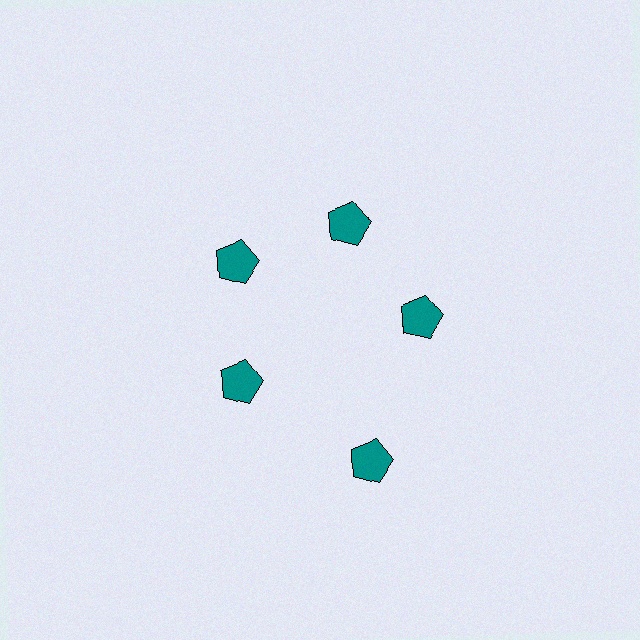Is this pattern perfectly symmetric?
No. The 5 teal pentagons are arranged in a ring, but one element near the 5 o'clock position is pushed outward from the center, breaking the 5-fold rotational symmetry.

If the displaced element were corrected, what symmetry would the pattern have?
It would have 5-fold rotational symmetry — the pattern would map onto itself every 72 degrees.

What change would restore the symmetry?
The symmetry would be restored by moving it inward, back onto the ring so that all 5 pentagons sit at equal angles and equal distance from the center.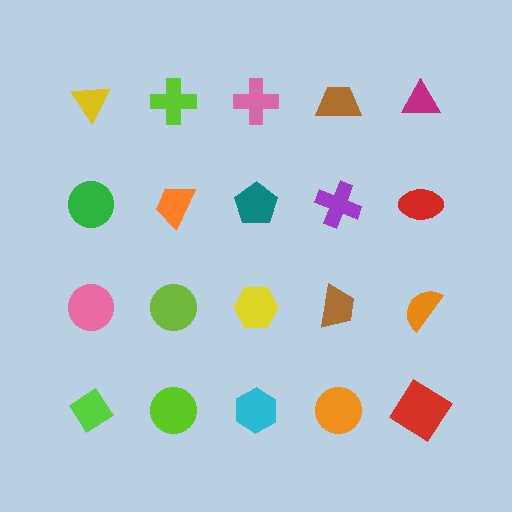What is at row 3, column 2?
A lime circle.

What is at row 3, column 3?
A yellow hexagon.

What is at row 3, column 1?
A pink circle.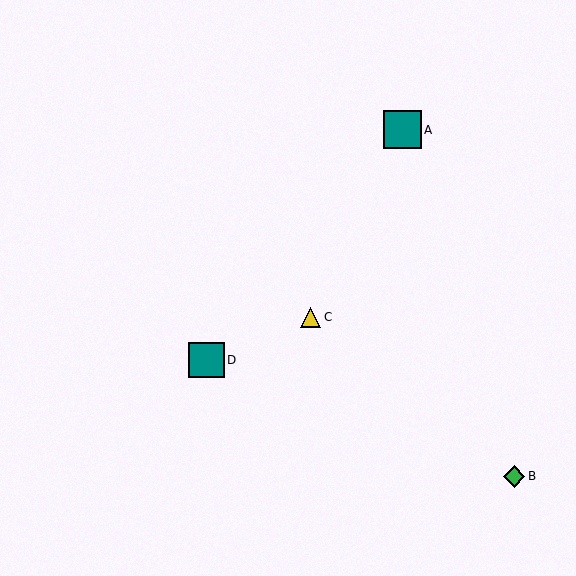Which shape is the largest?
The teal square (labeled A) is the largest.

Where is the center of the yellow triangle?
The center of the yellow triangle is at (311, 317).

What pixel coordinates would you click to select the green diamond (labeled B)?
Click at (514, 476) to select the green diamond B.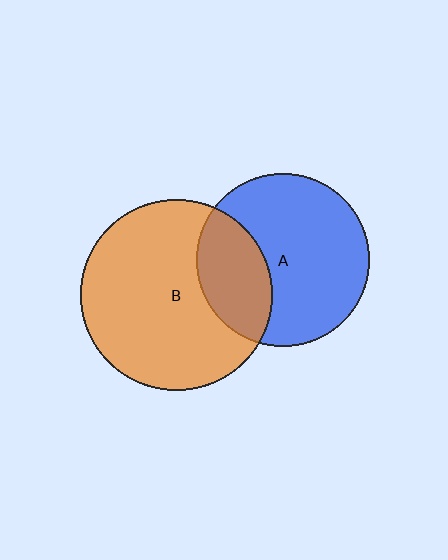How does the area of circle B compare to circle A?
Approximately 1.2 times.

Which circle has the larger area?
Circle B (orange).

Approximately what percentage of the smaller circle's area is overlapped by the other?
Approximately 30%.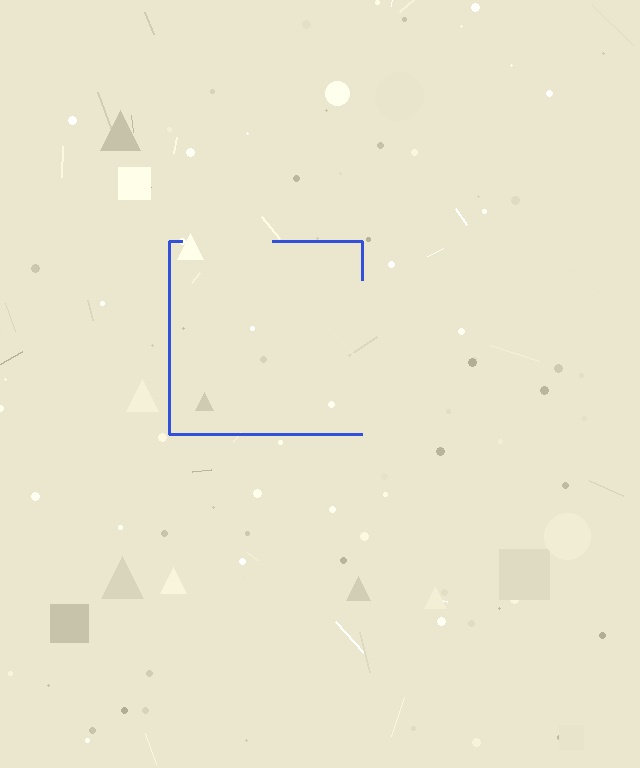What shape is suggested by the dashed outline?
The dashed outline suggests a square.